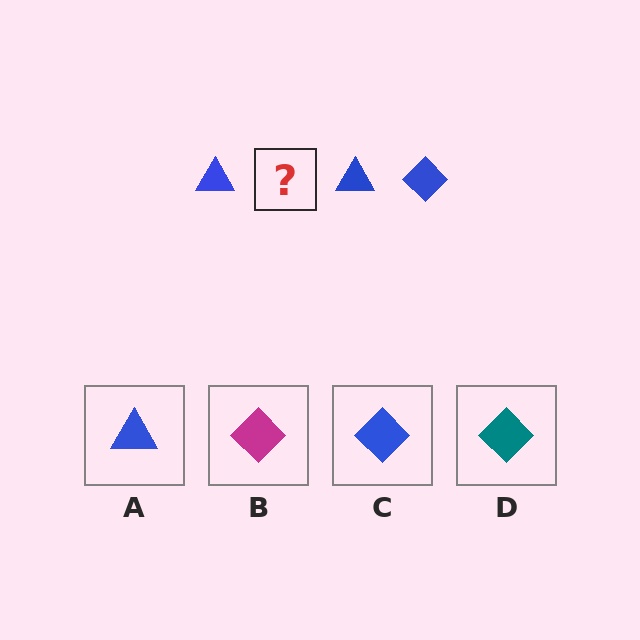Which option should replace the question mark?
Option C.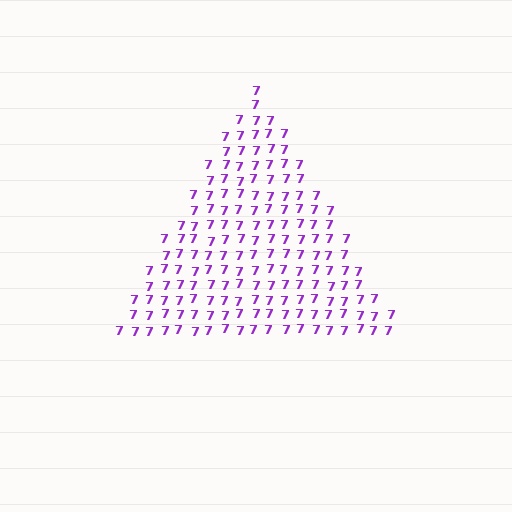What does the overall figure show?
The overall figure shows a triangle.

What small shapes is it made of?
It is made of small digit 7's.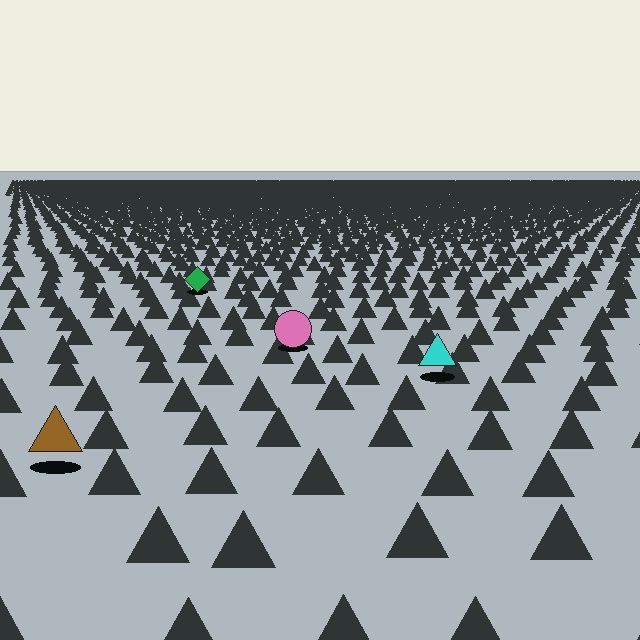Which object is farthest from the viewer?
The green diamond is farthest from the viewer. It appears smaller and the ground texture around it is denser.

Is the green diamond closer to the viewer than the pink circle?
No. The pink circle is closer — you can tell from the texture gradient: the ground texture is coarser near it.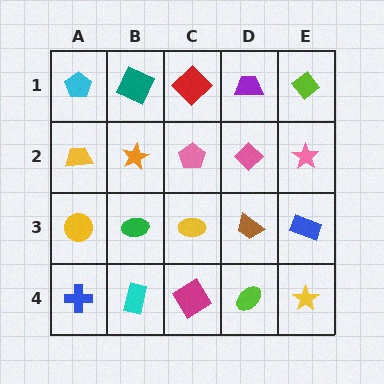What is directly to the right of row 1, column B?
A red diamond.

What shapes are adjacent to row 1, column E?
A pink star (row 2, column E), a purple trapezoid (row 1, column D).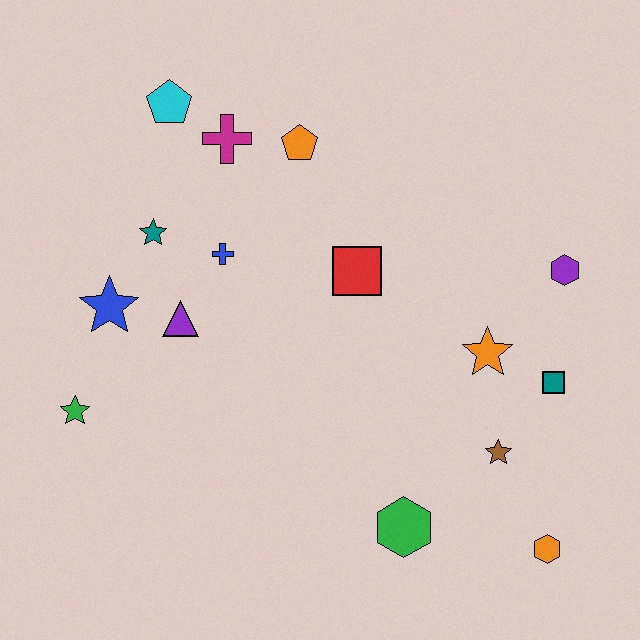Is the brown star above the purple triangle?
No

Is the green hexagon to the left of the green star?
No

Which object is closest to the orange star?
The teal square is closest to the orange star.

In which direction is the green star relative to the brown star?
The green star is to the left of the brown star.